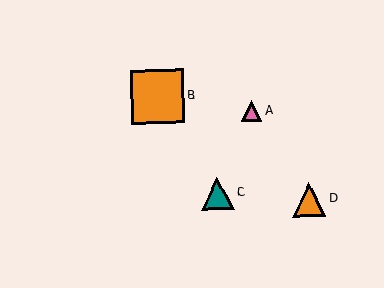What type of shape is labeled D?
Shape D is an orange triangle.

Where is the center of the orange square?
The center of the orange square is at (158, 97).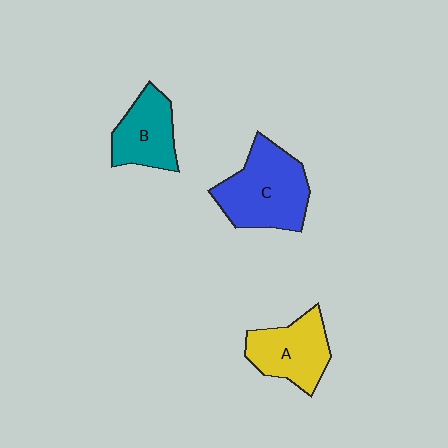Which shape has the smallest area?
Shape B (teal).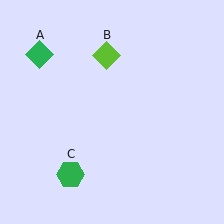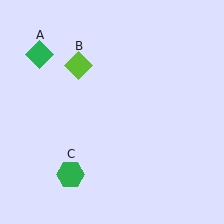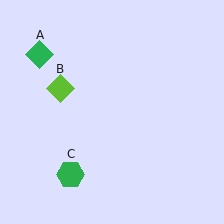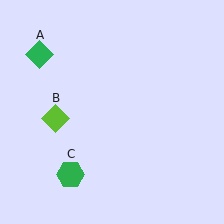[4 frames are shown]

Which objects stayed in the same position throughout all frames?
Green diamond (object A) and green hexagon (object C) remained stationary.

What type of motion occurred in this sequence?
The lime diamond (object B) rotated counterclockwise around the center of the scene.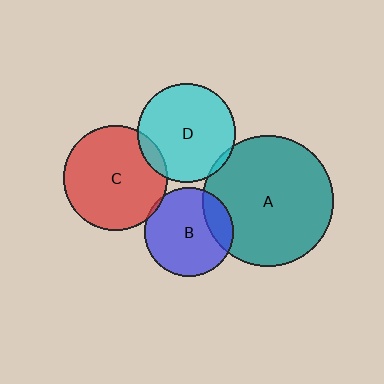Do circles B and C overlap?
Yes.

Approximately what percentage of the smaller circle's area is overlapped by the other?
Approximately 5%.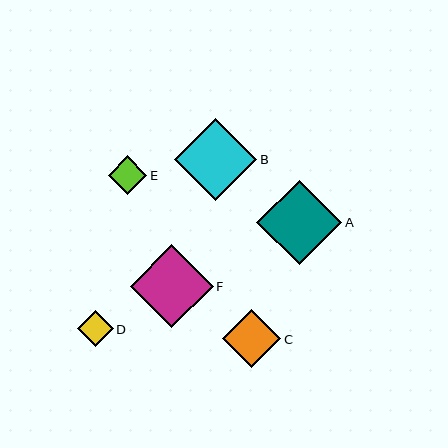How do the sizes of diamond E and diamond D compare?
Diamond E and diamond D are approximately the same size.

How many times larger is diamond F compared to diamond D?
Diamond F is approximately 2.3 times the size of diamond D.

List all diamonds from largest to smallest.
From largest to smallest: A, F, B, C, E, D.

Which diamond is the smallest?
Diamond D is the smallest with a size of approximately 36 pixels.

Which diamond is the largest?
Diamond A is the largest with a size of approximately 85 pixels.